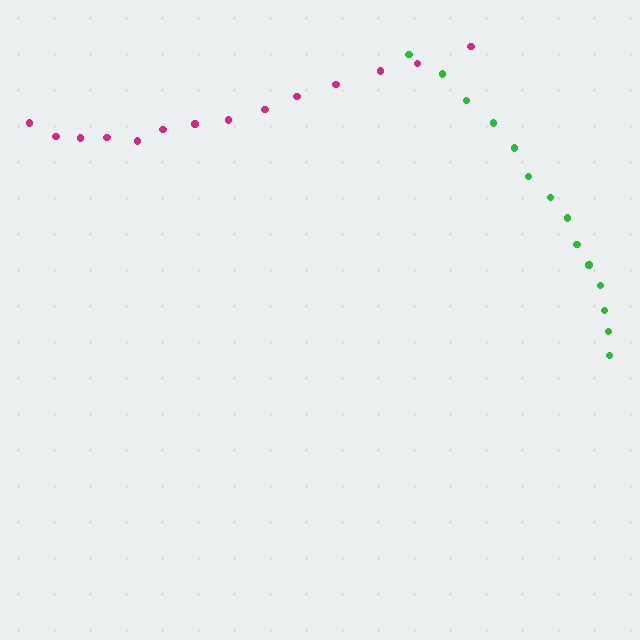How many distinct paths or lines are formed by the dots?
There are 2 distinct paths.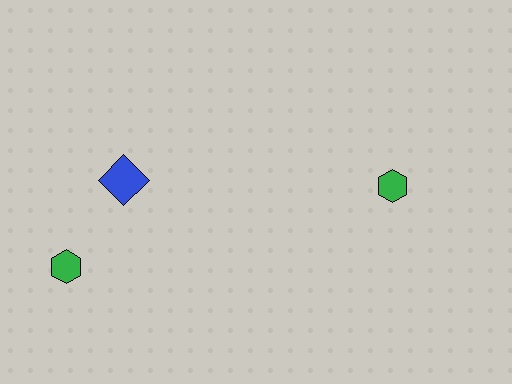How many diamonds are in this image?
There is 1 diamond.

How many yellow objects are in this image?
There are no yellow objects.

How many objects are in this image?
There are 3 objects.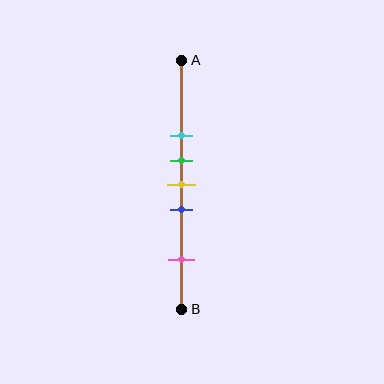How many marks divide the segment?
There are 5 marks dividing the segment.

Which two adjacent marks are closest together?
The green and yellow marks are the closest adjacent pair.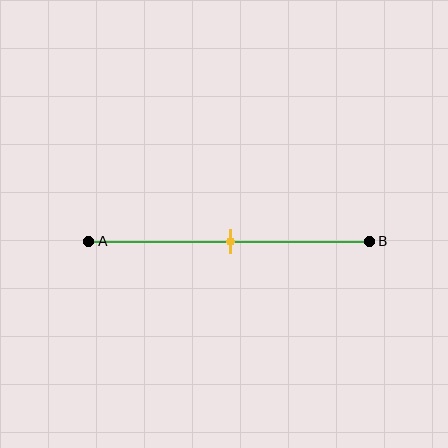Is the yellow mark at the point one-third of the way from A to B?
No, the mark is at about 50% from A, not at the 33% one-third point.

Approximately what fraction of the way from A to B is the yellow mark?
The yellow mark is approximately 50% of the way from A to B.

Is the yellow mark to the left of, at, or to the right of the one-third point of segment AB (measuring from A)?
The yellow mark is to the right of the one-third point of segment AB.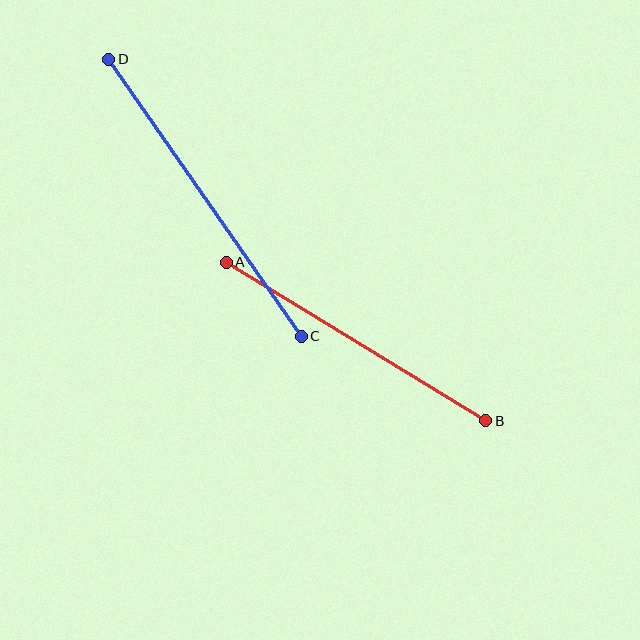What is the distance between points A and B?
The distance is approximately 304 pixels.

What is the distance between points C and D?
The distance is approximately 337 pixels.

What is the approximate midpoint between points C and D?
The midpoint is at approximately (205, 198) pixels.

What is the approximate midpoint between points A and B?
The midpoint is at approximately (356, 341) pixels.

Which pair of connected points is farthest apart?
Points C and D are farthest apart.